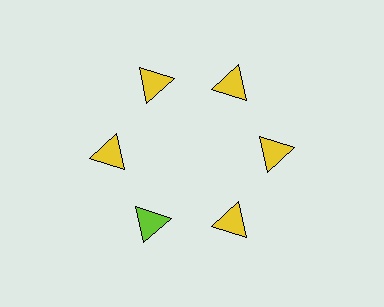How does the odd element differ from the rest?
It has a different color: lime instead of yellow.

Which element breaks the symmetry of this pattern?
The lime triangle at roughly the 7 o'clock position breaks the symmetry. All other shapes are yellow triangles.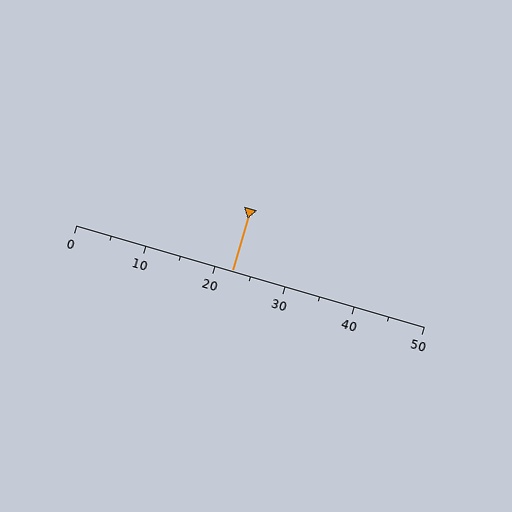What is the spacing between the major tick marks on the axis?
The major ticks are spaced 10 apart.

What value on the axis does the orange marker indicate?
The marker indicates approximately 22.5.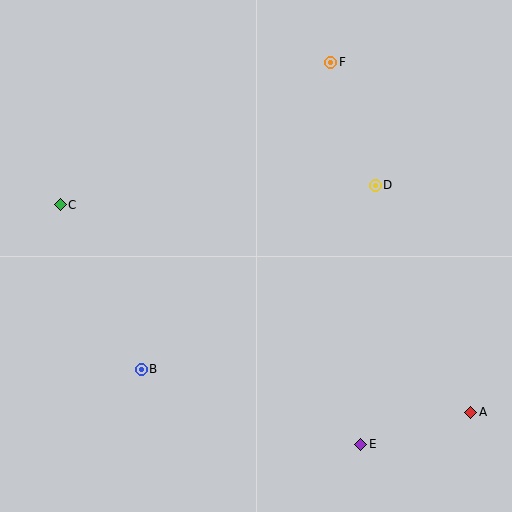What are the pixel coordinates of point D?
Point D is at (375, 185).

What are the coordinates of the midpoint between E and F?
The midpoint between E and F is at (346, 253).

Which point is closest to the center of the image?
Point D at (375, 185) is closest to the center.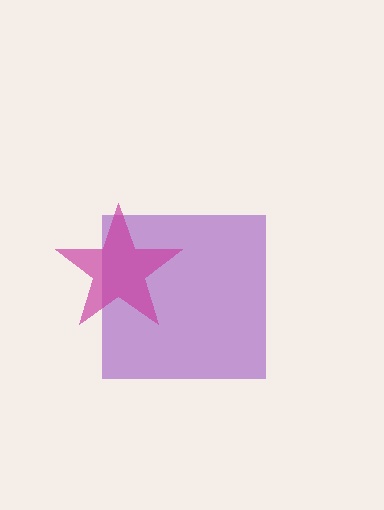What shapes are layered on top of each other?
The layered shapes are: a purple square, a magenta star.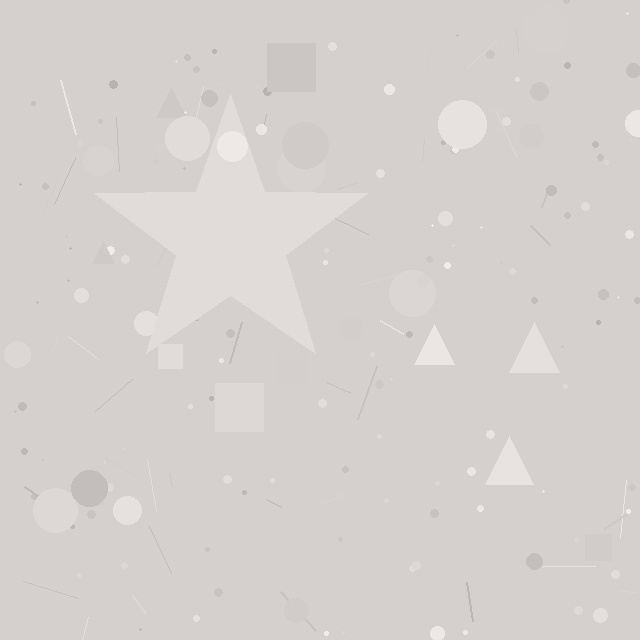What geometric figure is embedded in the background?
A star is embedded in the background.